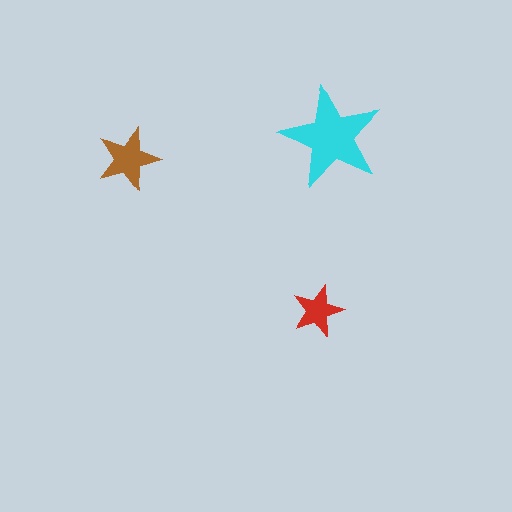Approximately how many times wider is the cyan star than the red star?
About 2 times wider.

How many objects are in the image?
There are 3 objects in the image.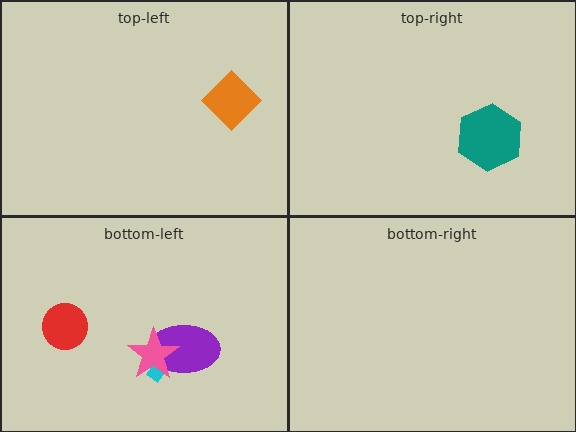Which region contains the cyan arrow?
The bottom-left region.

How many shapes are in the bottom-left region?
4.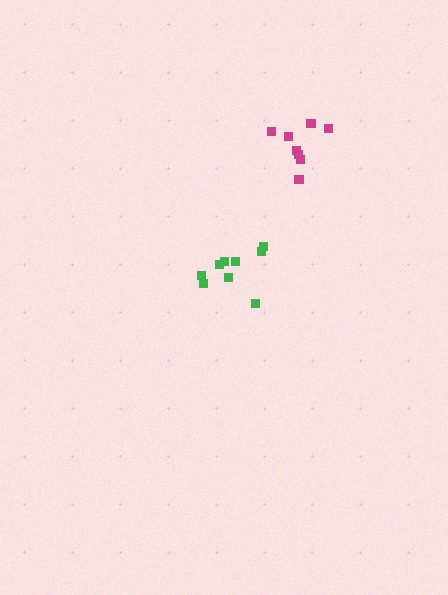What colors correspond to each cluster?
The clusters are colored: magenta, green.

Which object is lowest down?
The green cluster is bottommost.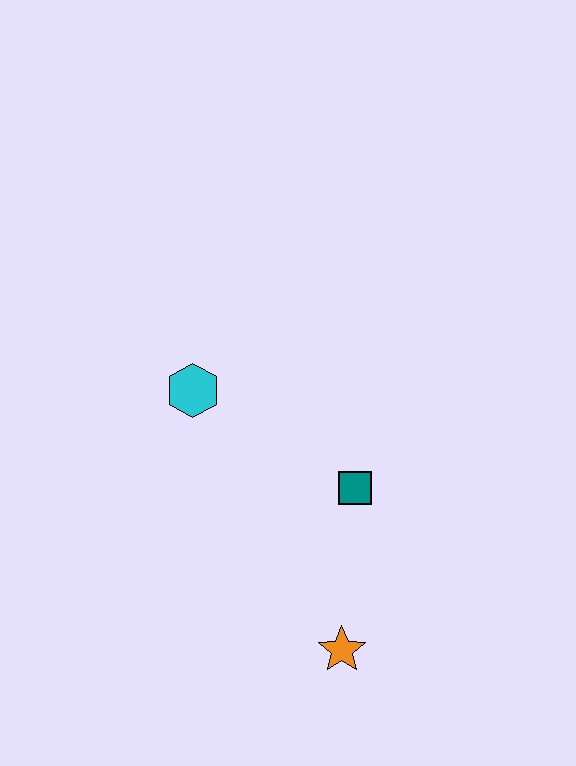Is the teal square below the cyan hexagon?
Yes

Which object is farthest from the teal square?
The cyan hexagon is farthest from the teal square.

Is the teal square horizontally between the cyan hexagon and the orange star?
No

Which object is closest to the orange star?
The teal square is closest to the orange star.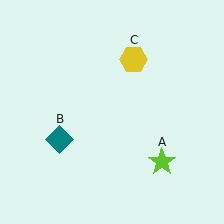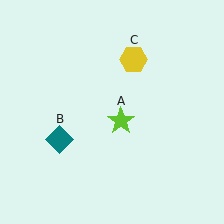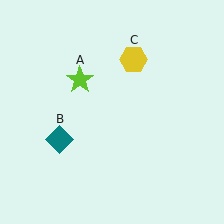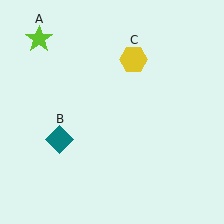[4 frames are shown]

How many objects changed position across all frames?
1 object changed position: lime star (object A).